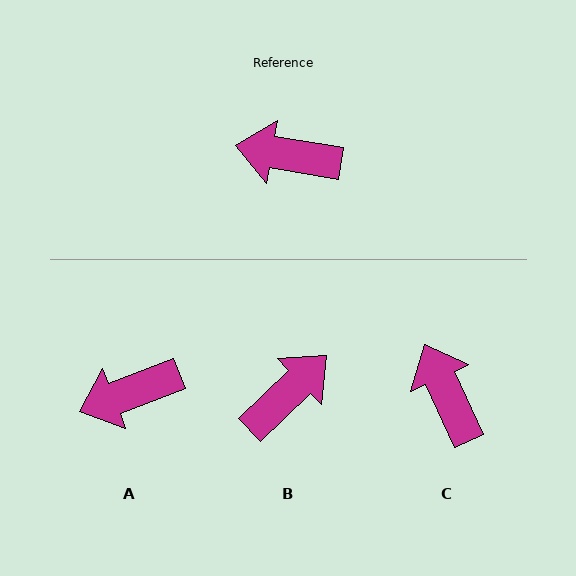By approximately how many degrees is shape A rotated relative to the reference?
Approximately 30 degrees counter-clockwise.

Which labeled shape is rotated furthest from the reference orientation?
B, about 126 degrees away.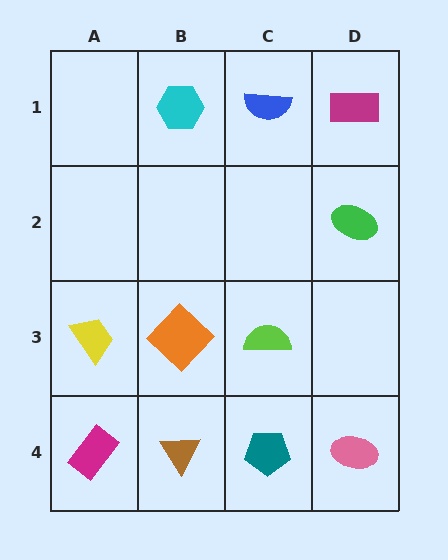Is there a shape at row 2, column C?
No, that cell is empty.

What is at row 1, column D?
A magenta rectangle.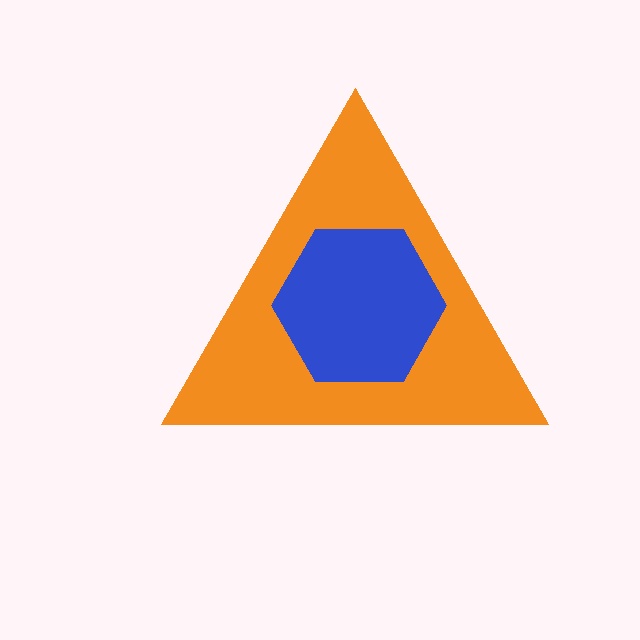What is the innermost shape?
The blue hexagon.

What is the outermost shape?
The orange triangle.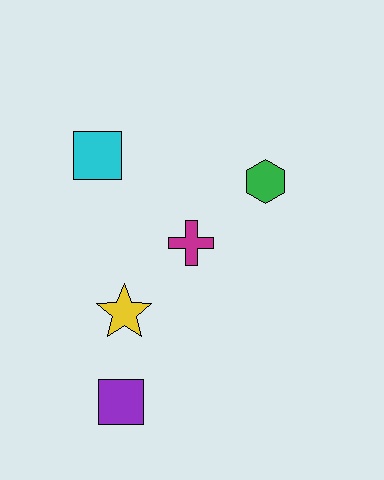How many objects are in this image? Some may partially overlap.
There are 5 objects.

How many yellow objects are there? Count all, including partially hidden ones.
There is 1 yellow object.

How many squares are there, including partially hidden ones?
There are 2 squares.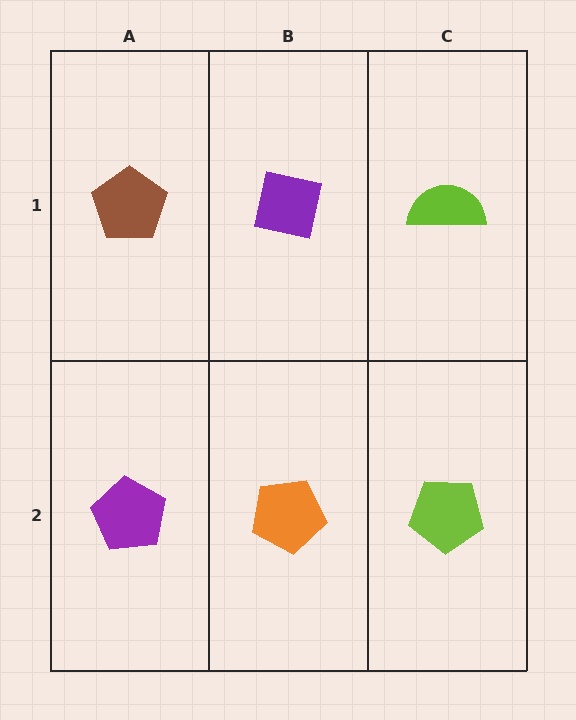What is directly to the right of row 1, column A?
A purple square.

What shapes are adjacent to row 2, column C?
A lime semicircle (row 1, column C), an orange pentagon (row 2, column B).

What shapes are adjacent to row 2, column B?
A purple square (row 1, column B), a purple pentagon (row 2, column A), a lime pentagon (row 2, column C).